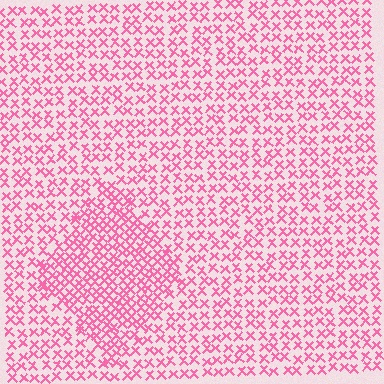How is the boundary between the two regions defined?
The boundary is defined by a change in element density (approximately 1.7x ratio). All elements are the same color, size, and shape.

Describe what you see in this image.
The image contains small pink elements arranged at two different densities. A diamond-shaped region is visible where the elements are more densely packed than the surrounding area.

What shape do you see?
I see a diamond.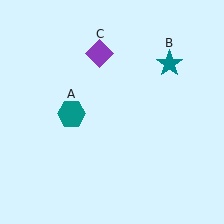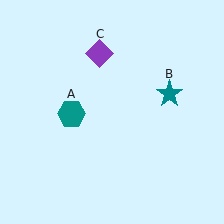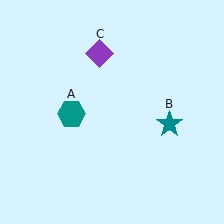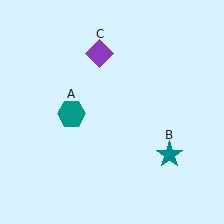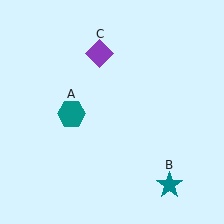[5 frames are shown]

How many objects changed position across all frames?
1 object changed position: teal star (object B).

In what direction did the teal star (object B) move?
The teal star (object B) moved down.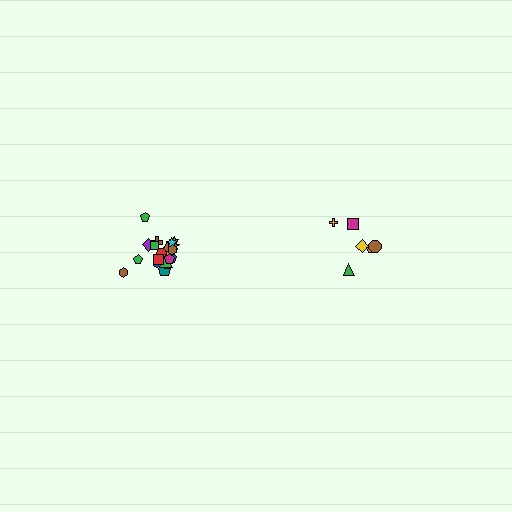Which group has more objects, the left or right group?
The left group.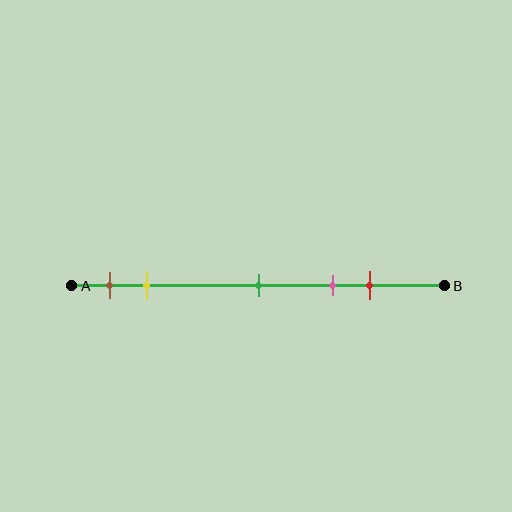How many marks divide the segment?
There are 5 marks dividing the segment.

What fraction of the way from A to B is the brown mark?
The brown mark is approximately 10% (0.1) of the way from A to B.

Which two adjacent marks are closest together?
The brown and yellow marks are the closest adjacent pair.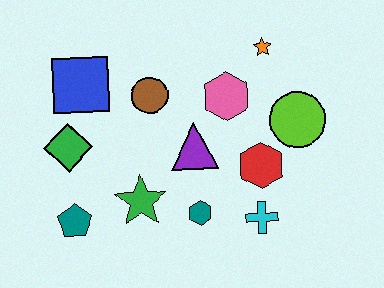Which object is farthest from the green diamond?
The lime circle is farthest from the green diamond.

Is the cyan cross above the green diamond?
No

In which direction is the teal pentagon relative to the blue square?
The teal pentagon is below the blue square.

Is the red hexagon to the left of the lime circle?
Yes